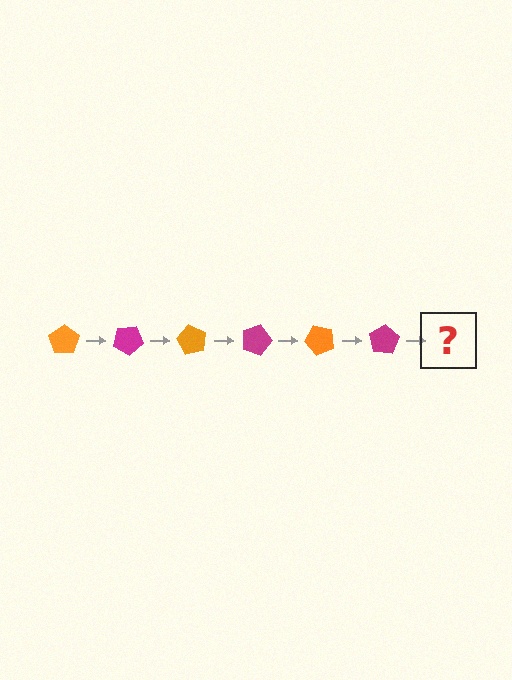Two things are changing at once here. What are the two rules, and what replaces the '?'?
The two rules are that it rotates 30 degrees each step and the color cycles through orange and magenta. The '?' should be an orange pentagon, rotated 180 degrees from the start.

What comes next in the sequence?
The next element should be an orange pentagon, rotated 180 degrees from the start.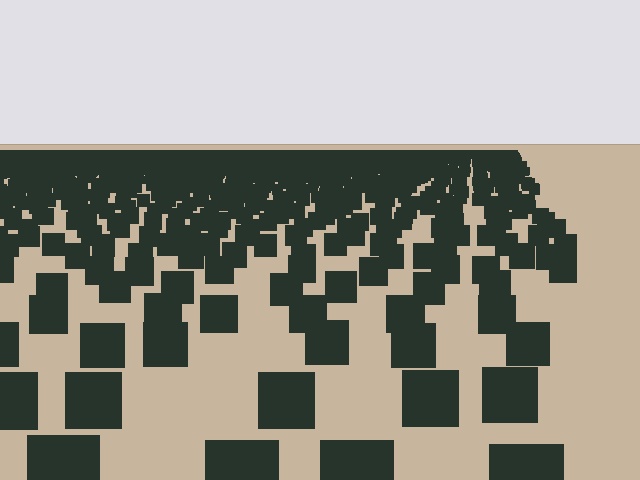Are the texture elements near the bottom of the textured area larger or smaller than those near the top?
Larger. Near the bottom, elements are closer to the viewer and appear at a bigger on-screen size.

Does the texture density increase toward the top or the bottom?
Density increases toward the top.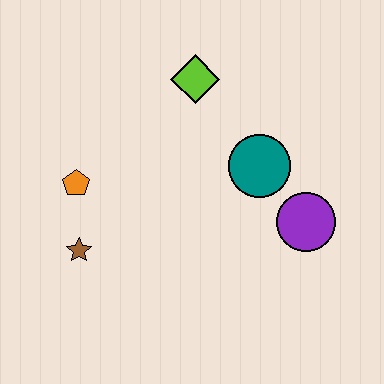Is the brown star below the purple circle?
Yes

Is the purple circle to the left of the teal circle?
No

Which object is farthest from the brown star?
The purple circle is farthest from the brown star.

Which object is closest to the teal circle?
The purple circle is closest to the teal circle.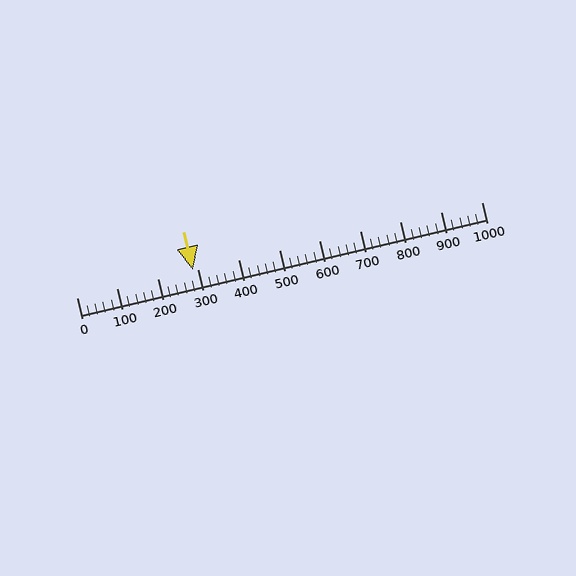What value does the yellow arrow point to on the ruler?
The yellow arrow points to approximately 286.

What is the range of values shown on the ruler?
The ruler shows values from 0 to 1000.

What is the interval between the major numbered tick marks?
The major tick marks are spaced 100 units apart.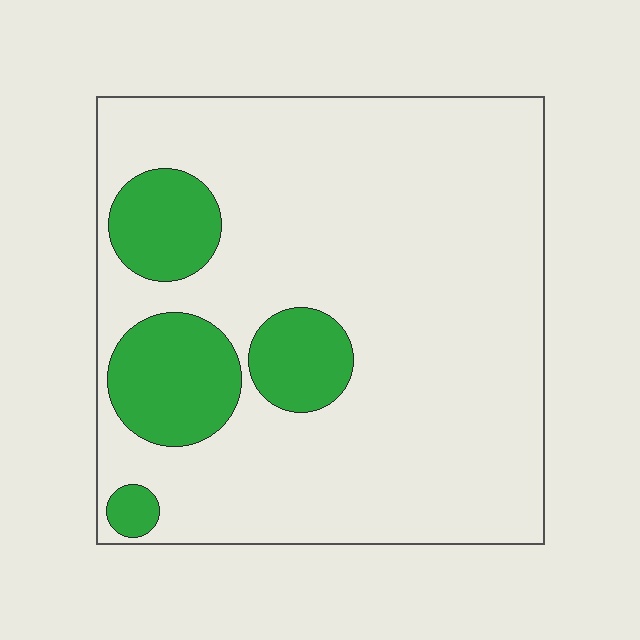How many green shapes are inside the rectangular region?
4.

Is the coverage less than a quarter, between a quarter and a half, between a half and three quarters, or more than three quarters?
Less than a quarter.